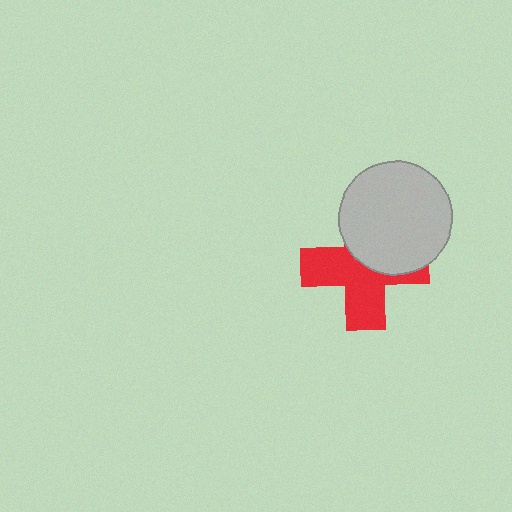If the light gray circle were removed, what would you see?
You would see the complete red cross.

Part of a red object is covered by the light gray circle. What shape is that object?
It is a cross.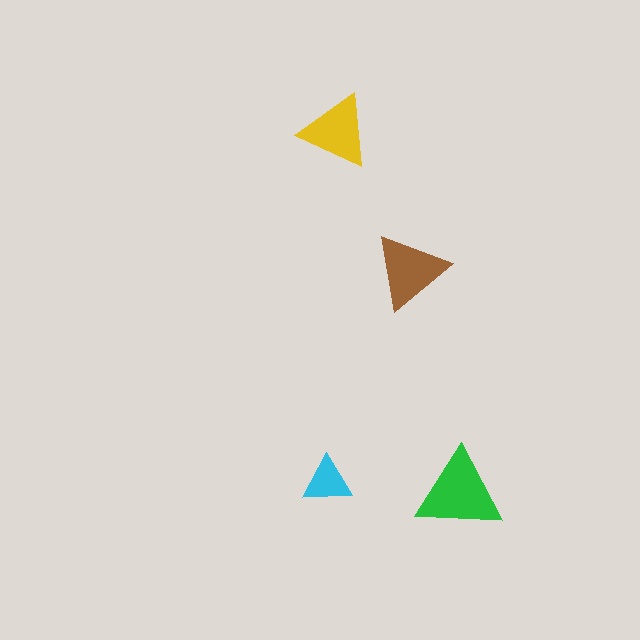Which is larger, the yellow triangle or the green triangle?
The green one.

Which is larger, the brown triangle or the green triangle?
The green one.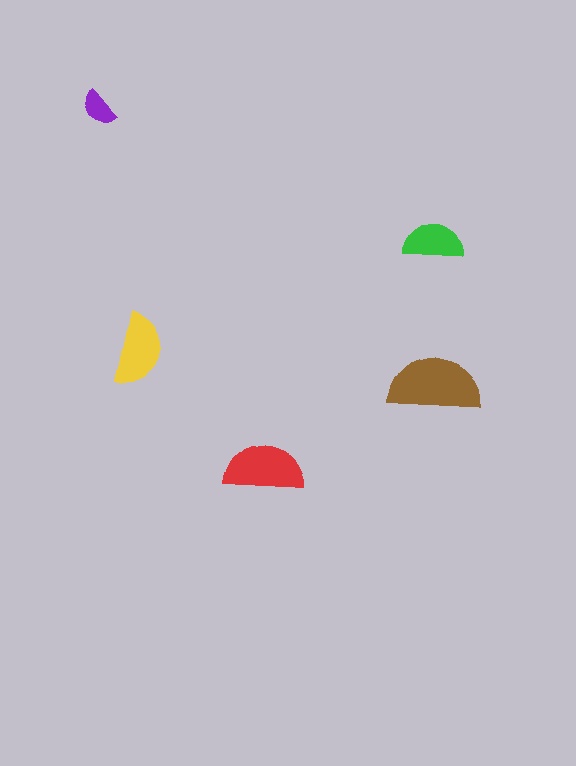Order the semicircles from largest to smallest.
the brown one, the red one, the yellow one, the green one, the purple one.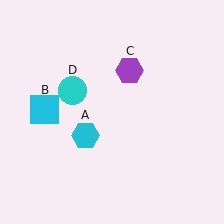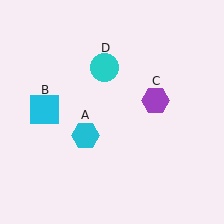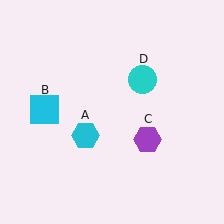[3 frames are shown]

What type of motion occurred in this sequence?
The purple hexagon (object C), cyan circle (object D) rotated clockwise around the center of the scene.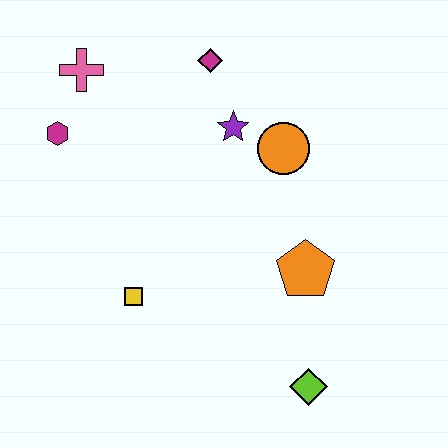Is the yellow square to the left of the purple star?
Yes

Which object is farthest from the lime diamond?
The pink cross is farthest from the lime diamond.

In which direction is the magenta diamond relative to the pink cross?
The magenta diamond is to the right of the pink cross.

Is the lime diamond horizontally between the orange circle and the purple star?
No